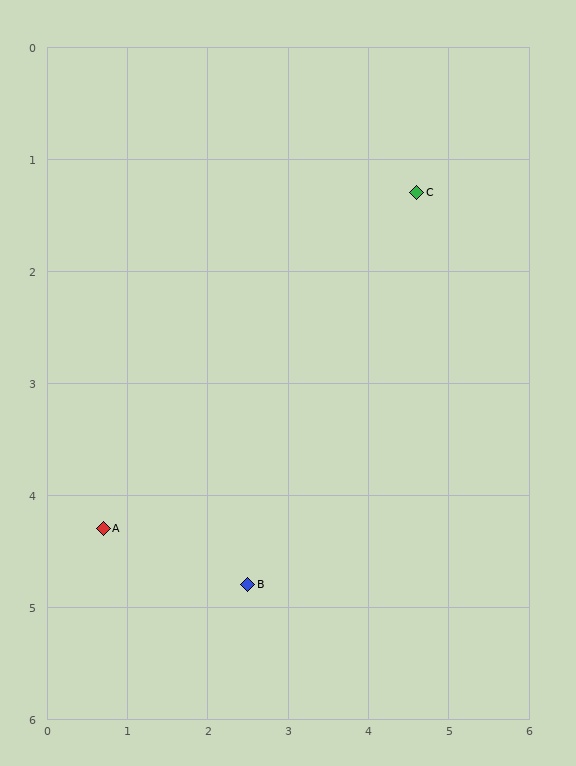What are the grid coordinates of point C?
Point C is at approximately (4.6, 1.3).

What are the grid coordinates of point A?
Point A is at approximately (0.7, 4.3).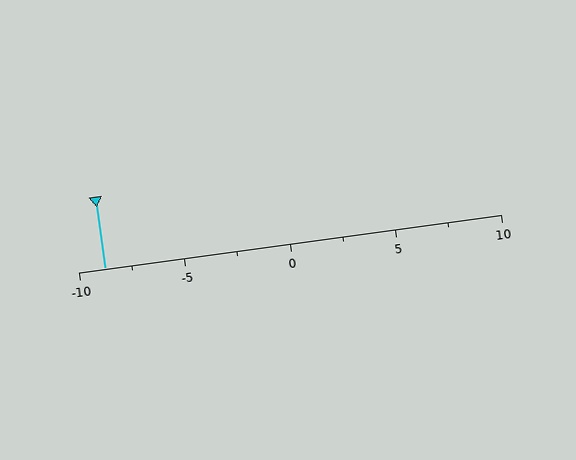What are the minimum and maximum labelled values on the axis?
The axis runs from -10 to 10.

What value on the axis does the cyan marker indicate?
The marker indicates approximately -8.8.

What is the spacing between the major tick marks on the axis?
The major ticks are spaced 5 apart.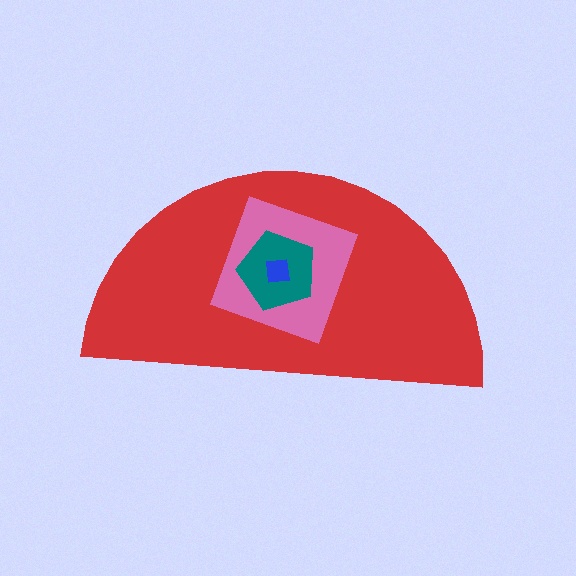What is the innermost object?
The blue square.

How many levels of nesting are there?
4.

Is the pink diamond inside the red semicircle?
Yes.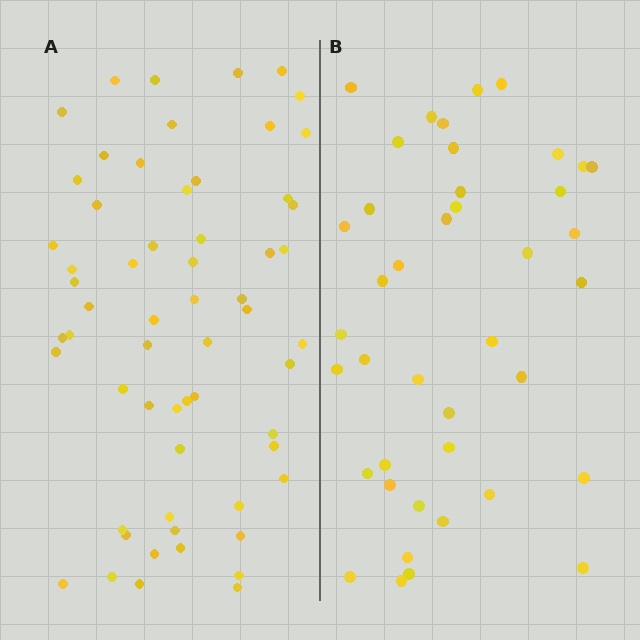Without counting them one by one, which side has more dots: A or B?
Region A (the left region) has more dots.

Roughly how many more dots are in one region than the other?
Region A has approximately 20 more dots than region B.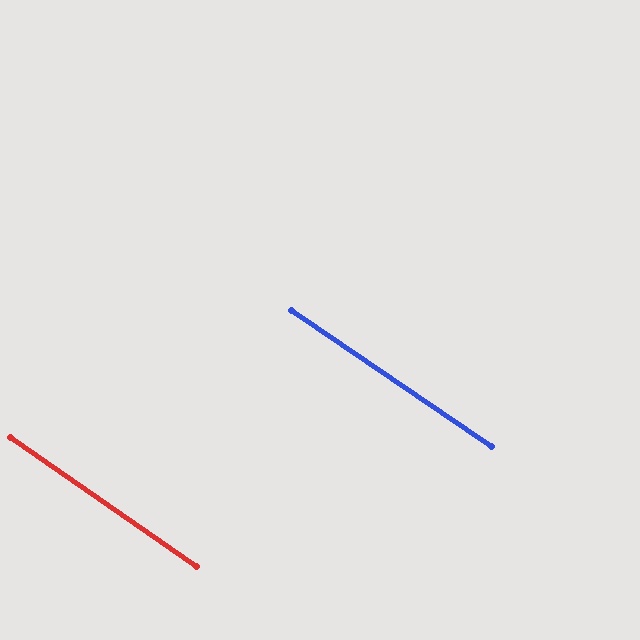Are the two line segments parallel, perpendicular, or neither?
Parallel — their directions differ by only 0.5°.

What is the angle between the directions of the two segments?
Approximately 1 degree.